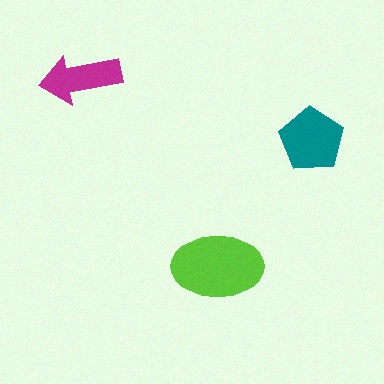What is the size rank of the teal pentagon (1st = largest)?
2nd.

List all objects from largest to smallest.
The lime ellipse, the teal pentagon, the magenta arrow.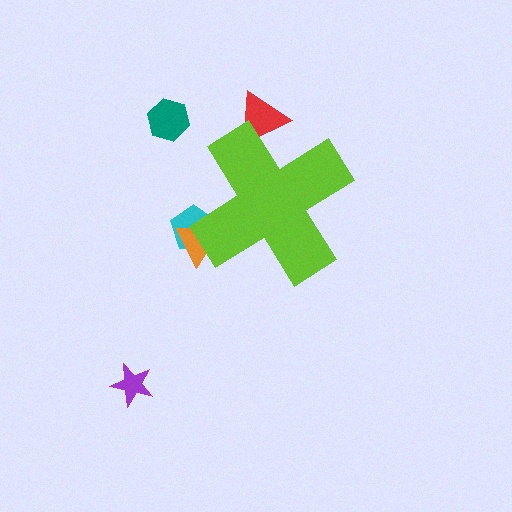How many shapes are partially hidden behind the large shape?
3 shapes are partially hidden.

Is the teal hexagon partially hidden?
No, the teal hexagon is fully visible.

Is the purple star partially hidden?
No, the purple star is fully visible.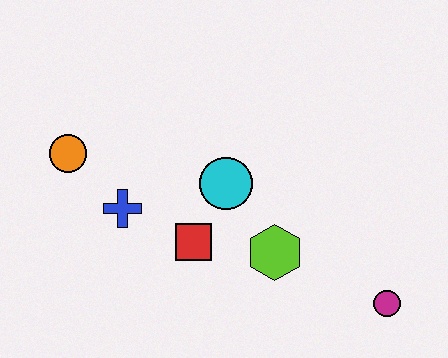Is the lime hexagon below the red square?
Yes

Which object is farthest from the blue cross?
The magenta circle is farthest from the blue cross.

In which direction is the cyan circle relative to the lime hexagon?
The cyan circle is above the lime hexagon.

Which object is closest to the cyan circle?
The red square is closest to the cyan circle.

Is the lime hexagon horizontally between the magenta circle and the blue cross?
Yes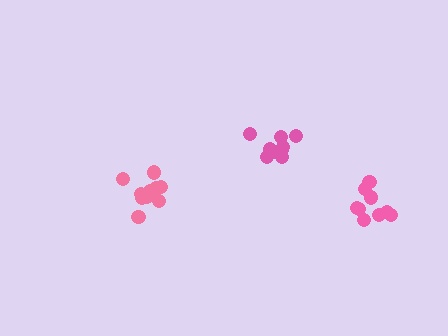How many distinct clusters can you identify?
There are 3 distinct clusters.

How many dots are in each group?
Group 1: 9 dots, Group 2: 10 dots, Group 3: 9 dots (28 total).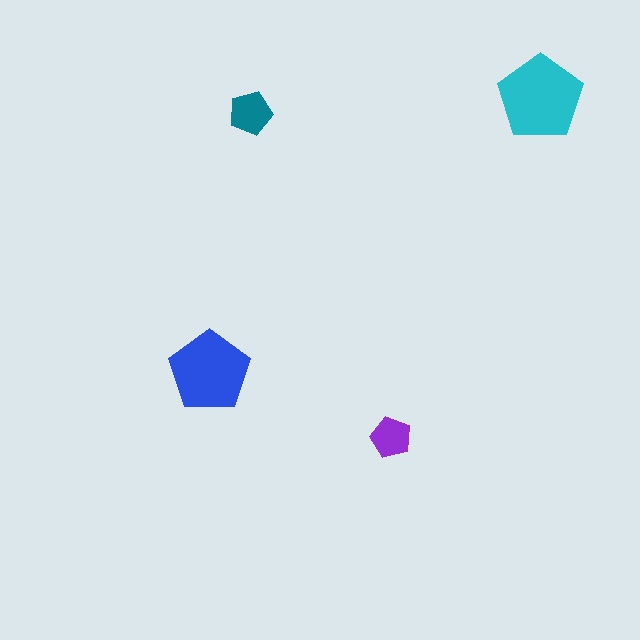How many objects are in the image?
There are 4 objects in the image.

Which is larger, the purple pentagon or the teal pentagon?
The teal one.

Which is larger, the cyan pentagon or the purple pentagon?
The cyan one.